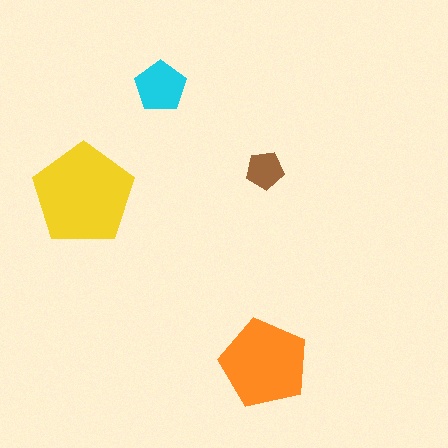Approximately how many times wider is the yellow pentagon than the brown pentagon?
About 2.5 times wider.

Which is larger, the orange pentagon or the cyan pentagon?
The orange one.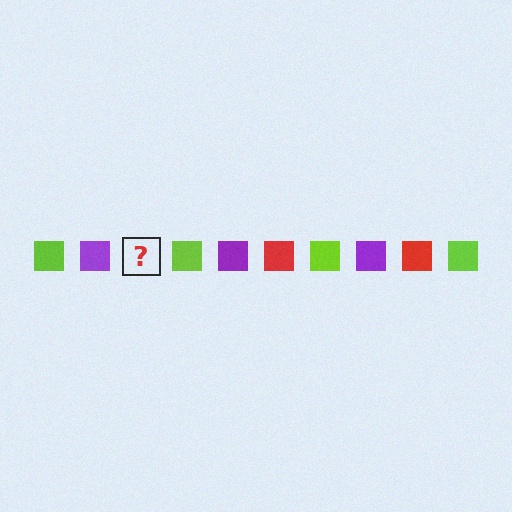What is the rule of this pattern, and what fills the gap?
The rule is that the pattern cycles through lime, purple, red squares. The gap should be filled with a red square.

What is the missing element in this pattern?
The missing element is a red square.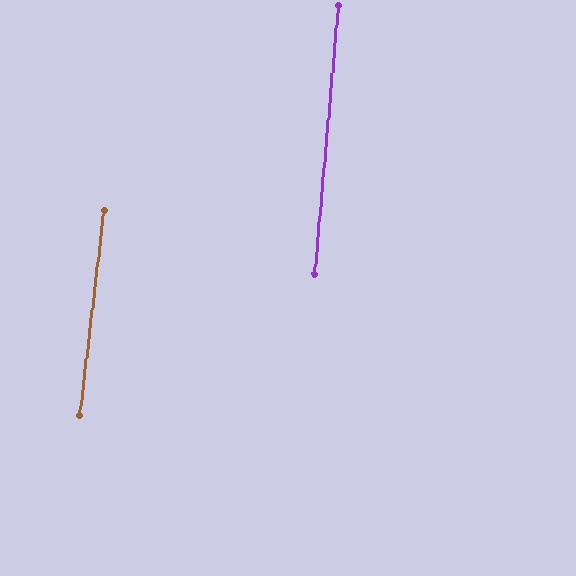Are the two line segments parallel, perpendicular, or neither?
Parallel — their directions differ by only 1.6°.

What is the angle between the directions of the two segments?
Approximately 2 degrees.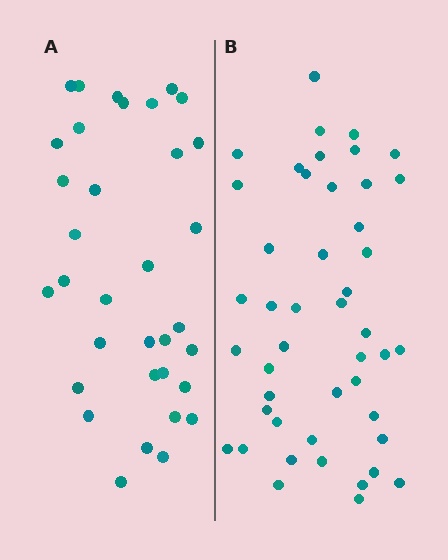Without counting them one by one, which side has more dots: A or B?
Region B (the right region) has more dots.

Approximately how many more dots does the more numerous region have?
Region B has roughly 12 or so more dots than region A.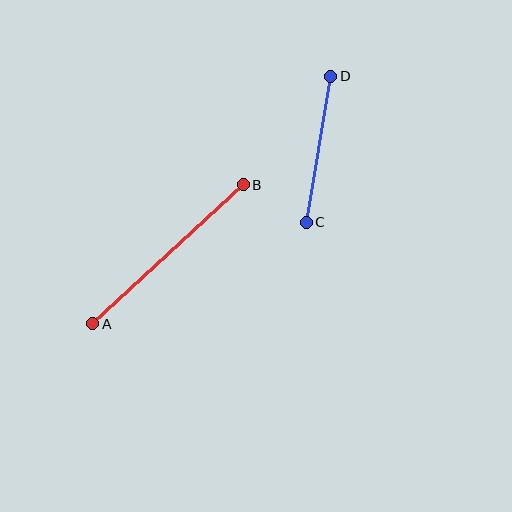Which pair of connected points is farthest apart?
Points A and B are farthest apart.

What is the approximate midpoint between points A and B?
The midpoint is at approximately (168, 254) pixels.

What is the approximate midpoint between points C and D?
The midpoint is at approximately (318, 149) pixels.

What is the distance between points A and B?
The distance is approximately 204 pixels.